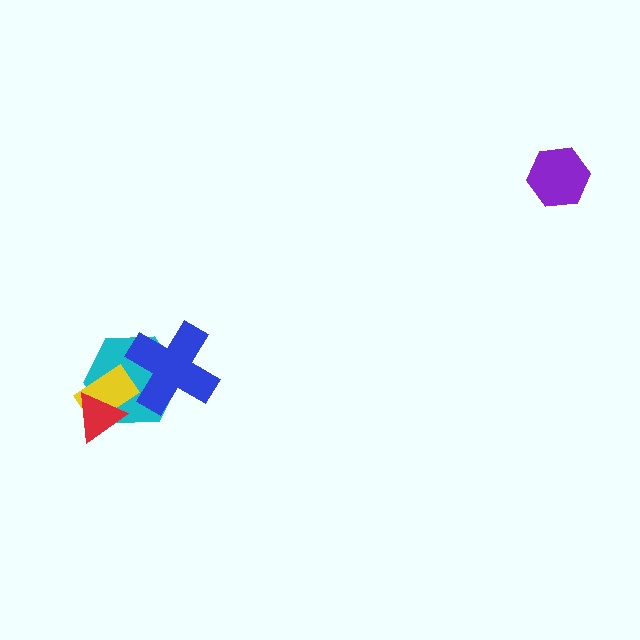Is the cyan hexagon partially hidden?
Yes, it is partially covered by another shape.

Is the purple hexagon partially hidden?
No, no other shape covers it.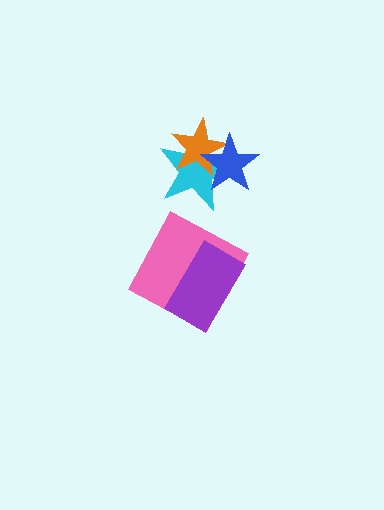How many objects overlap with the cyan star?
2 objects overlap with the cyan star.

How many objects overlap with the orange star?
2 objects overlap with the orange star.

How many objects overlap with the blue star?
2 objects overlap with the blue star.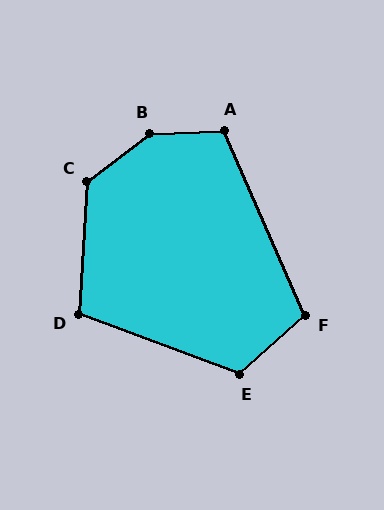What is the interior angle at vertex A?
Approximately 111 degrees (obtuse).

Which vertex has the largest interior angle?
B, at approximately 145 degrees.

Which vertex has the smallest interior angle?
D, at approximately 107 degrees.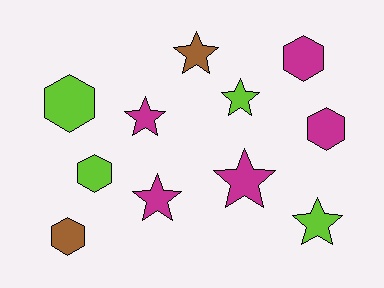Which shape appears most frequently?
Star, with 6 objects.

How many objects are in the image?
There are 11 objects.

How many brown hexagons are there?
There is 1 brown hexagon.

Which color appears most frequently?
Magenta, with 5 objects.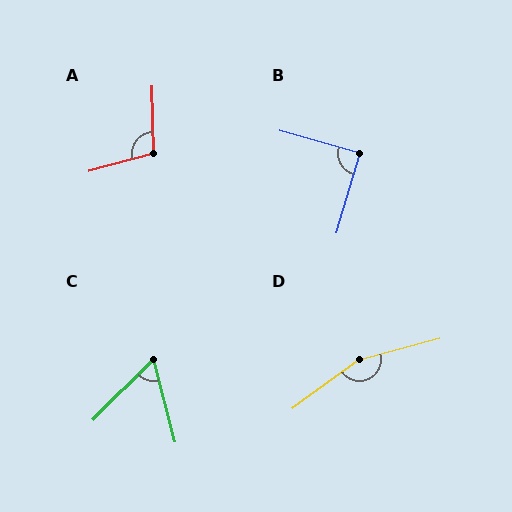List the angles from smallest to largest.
C (59°), B (89°), A (104°), D (159°).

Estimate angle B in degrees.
Approximately 89 degrees.